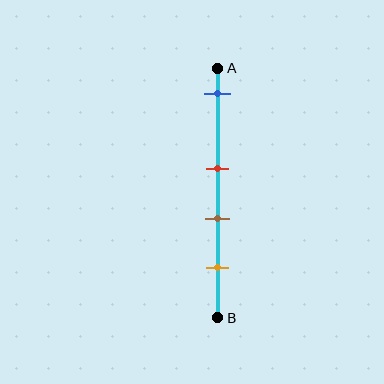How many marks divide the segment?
There are 4 marks dividing the segment.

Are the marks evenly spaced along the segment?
No, the marks are not evenly spaced.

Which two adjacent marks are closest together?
The red and brown marks are the closest adjacent pair.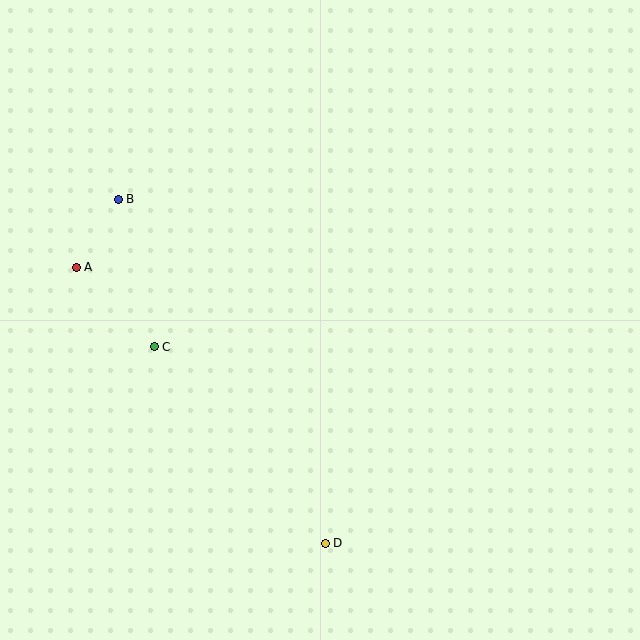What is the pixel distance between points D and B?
The distance between D and B is 402 pixels.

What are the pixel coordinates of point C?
Point C is at (154, 347).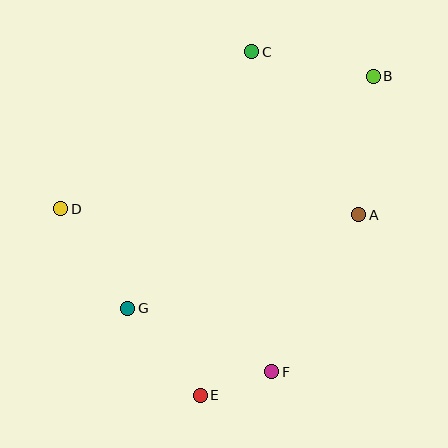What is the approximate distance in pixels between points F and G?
The distance between F and G is approximately 158 pixels.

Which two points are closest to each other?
Points E and F are closest to each other.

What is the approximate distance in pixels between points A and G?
The distance between A and G is approximately 249 pixels.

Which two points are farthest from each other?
Points B and E are farthest from each other.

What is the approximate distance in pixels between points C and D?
The distance between C and D is approximately 247 pixels.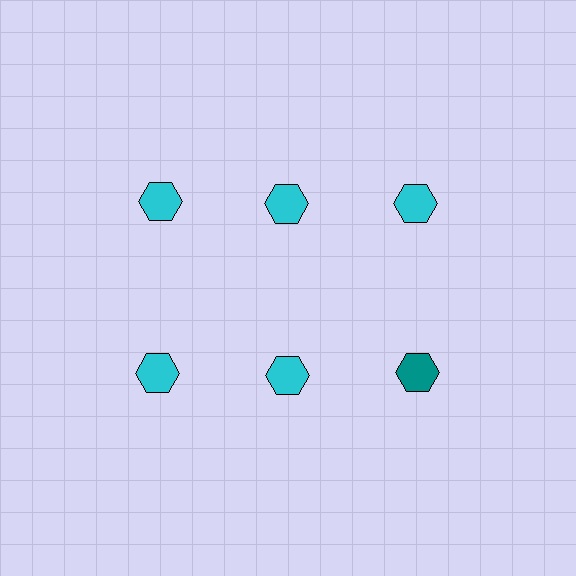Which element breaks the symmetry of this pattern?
The teal hexagon in the second row, center column breaks the symmetry. All other shapes are cyan hexagons.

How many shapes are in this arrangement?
There are 6 shapes arranged in a grid pattern.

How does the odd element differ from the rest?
It has a different color: teal instead of cyan.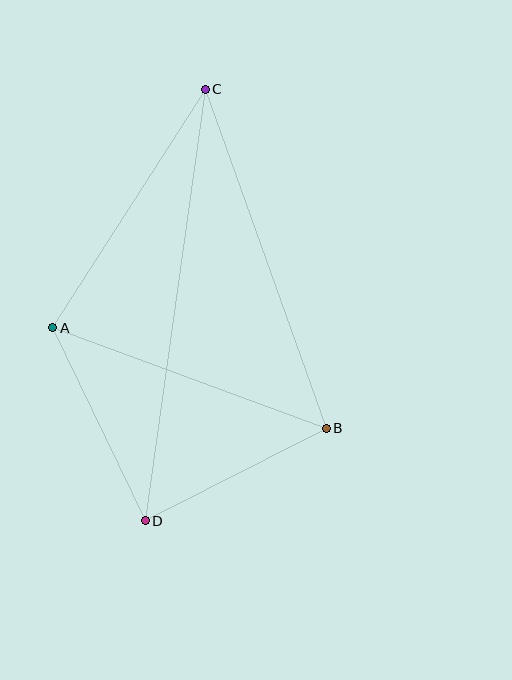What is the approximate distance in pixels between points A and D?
The distance between A and D is approximately 214 pixels.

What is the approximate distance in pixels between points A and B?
The distance between A and B is approximately 291 pixels.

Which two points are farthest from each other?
Points C and D are farthest from each other.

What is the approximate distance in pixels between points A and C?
The distance between A and C is approximately 283 pixels.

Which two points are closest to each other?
Points B and D are closest to each other.